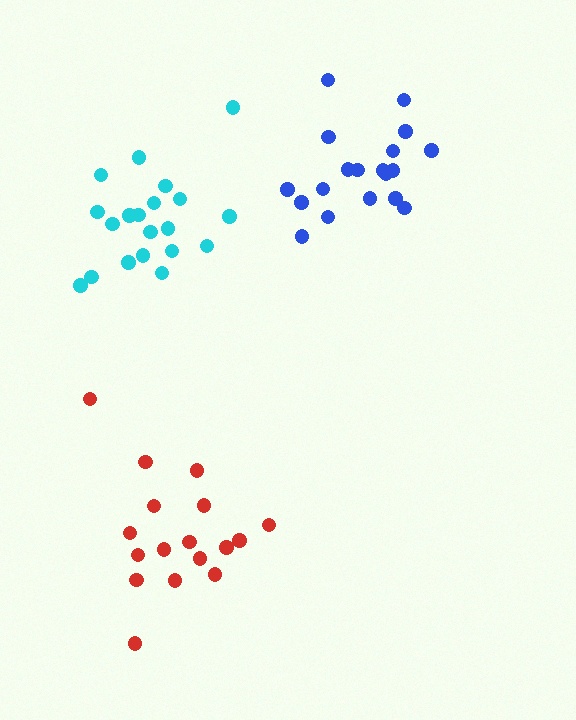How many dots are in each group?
Group 1: 17 dots, Group 2: 20 dots, Group 3: 19 dots (56 total).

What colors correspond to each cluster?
The clusters are colored: red, cyan, blue.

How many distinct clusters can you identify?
There are 3 distinct clusters.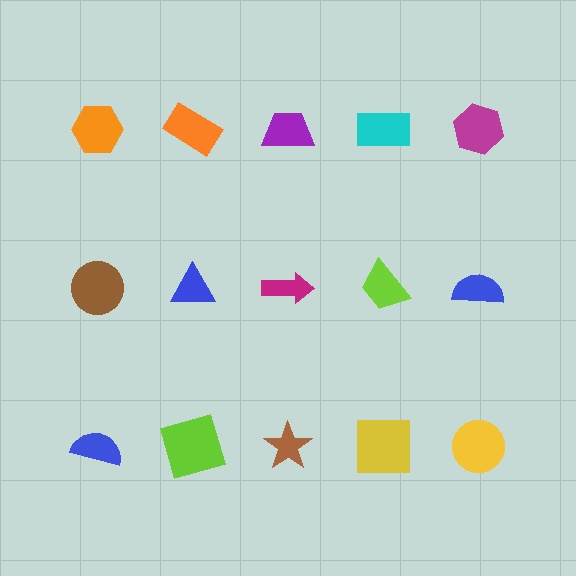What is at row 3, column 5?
A yellow circle.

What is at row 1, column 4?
A cyan rectangle.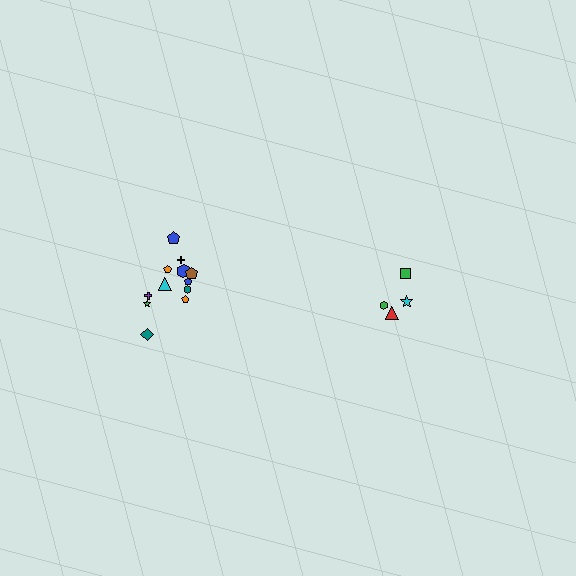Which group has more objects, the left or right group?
The left group.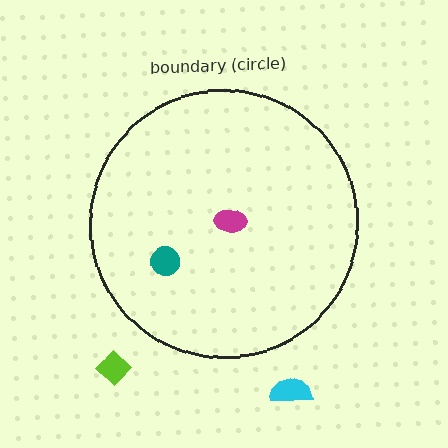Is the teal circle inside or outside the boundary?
Inside.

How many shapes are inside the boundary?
2 inside, 2 outside.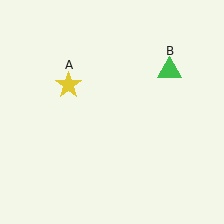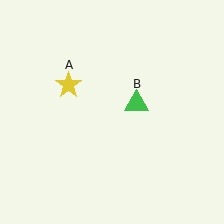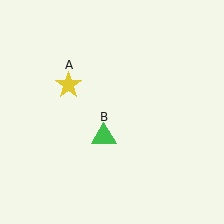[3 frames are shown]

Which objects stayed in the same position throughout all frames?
Yellow star (object A) remained stationary.